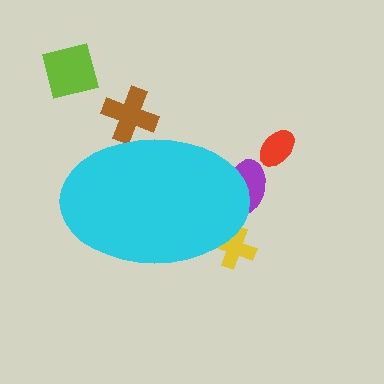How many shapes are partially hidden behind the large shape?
3 shapes are partially hidden.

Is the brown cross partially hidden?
Yes, the brown cross is partially hidden behind the cyan ellipse.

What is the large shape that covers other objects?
A cyan ellipse.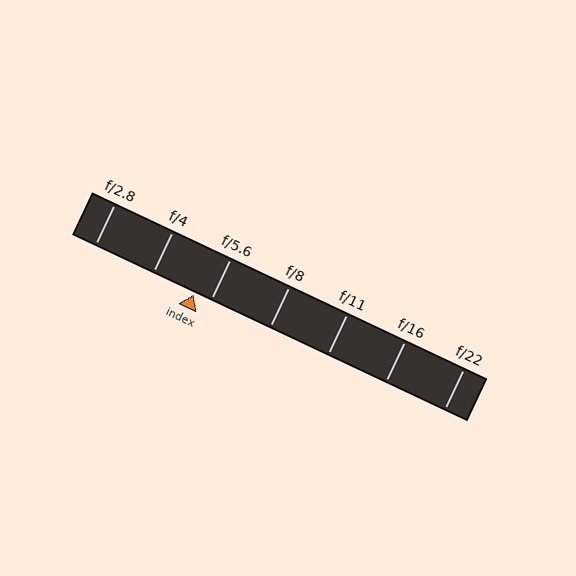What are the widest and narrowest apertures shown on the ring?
The widest aperture shown is f/2.8 and the narrowest is f/22.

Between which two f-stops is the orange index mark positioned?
The index mark is between f/4 and f/5.6.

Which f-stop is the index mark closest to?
The index mark is closest to f/5.6.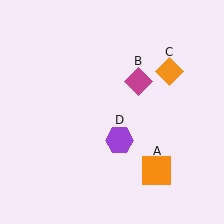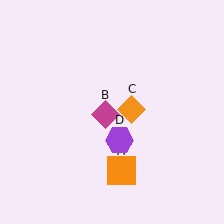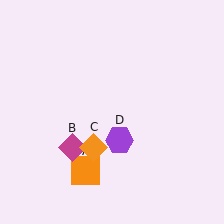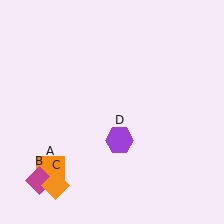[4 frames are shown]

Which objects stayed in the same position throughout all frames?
Purple hexagon (object D) remained stationary.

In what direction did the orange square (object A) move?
The orange square (object A) moved left.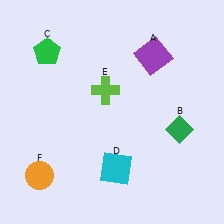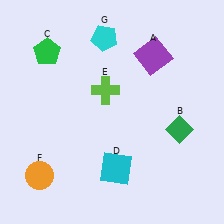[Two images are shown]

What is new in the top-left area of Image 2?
A cyan pentagon (G) was added in the top-left area of Image 2.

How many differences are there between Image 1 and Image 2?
There is 1 difference between the two images.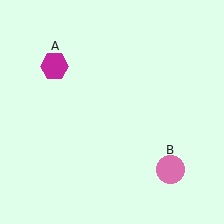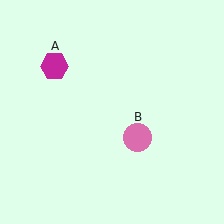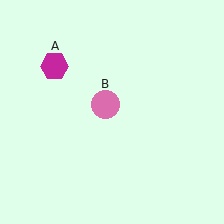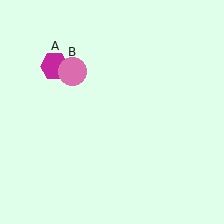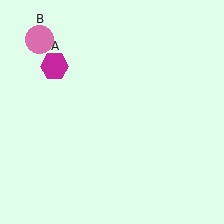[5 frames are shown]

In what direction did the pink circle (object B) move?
The pink circle (object B) moved up and to the left.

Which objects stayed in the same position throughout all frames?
Magenta hexagon (object A) remained stationary.